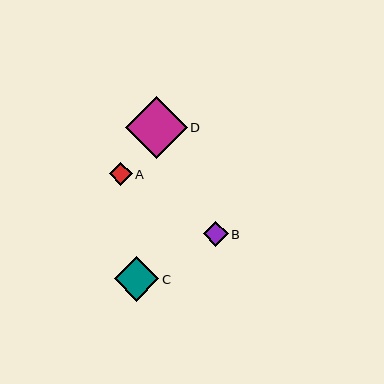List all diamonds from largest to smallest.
From largest to smallest: D, C, B, A.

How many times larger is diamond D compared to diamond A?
Diamond D is approximately 2.7 times the size of diamond A.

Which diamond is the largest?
Diamond D is the largest with a size of approximately 62 pixels.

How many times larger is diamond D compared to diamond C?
Diamond D is approximately 1.4 times the size of diamond C.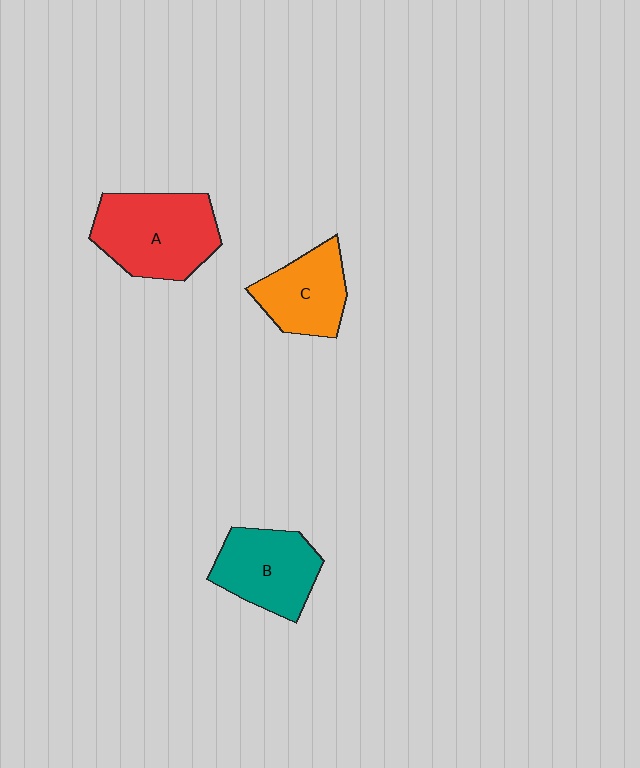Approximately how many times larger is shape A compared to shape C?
Approximately 1.5 times.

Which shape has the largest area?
Shape A (red).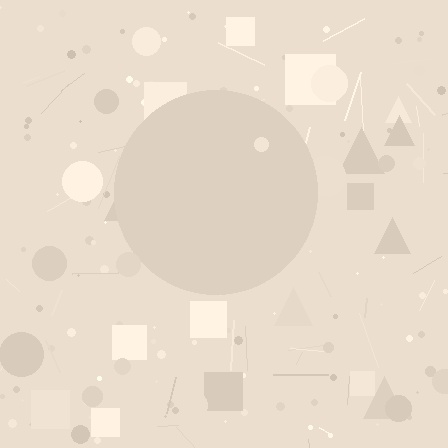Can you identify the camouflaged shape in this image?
The camouflaged shape is a circle.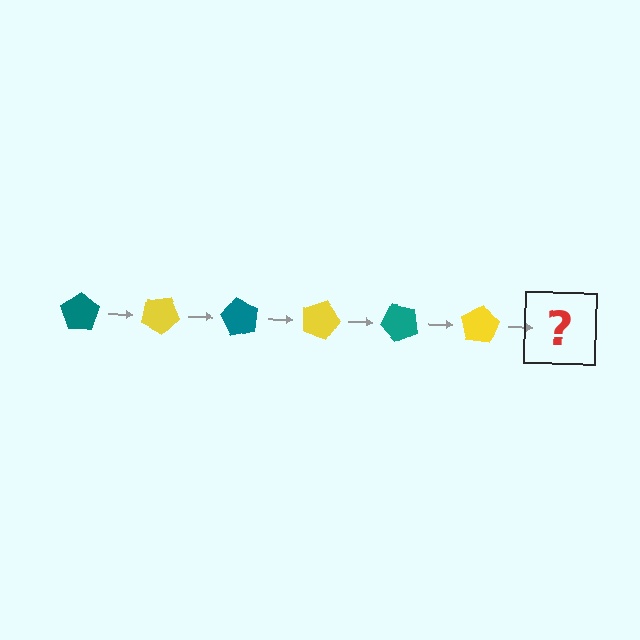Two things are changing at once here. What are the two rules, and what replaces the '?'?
The two rules are that it rotates 30 degrees each step and the color cycles through teal and yellow. The '?' should be a teal pentagon, rotated 180 degrees from the start.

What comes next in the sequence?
The next element should be a teal pentagon, rotated 180 degrees from the start.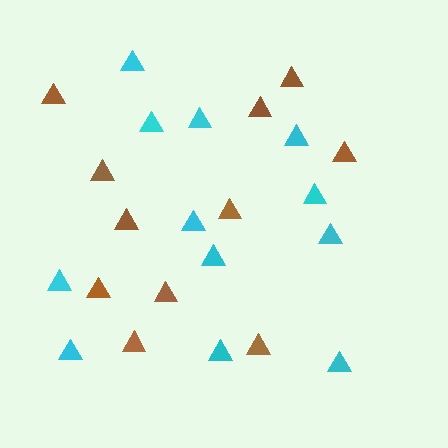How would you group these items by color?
There are 2 groups: one group of brown triangles (11) and one group of cyan triangles (12).